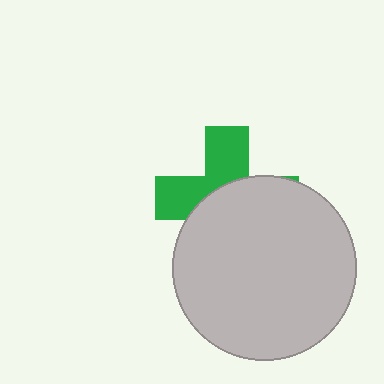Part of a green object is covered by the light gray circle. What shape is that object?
It is a cross.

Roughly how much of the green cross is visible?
A small part of it is visible (roughly 43%).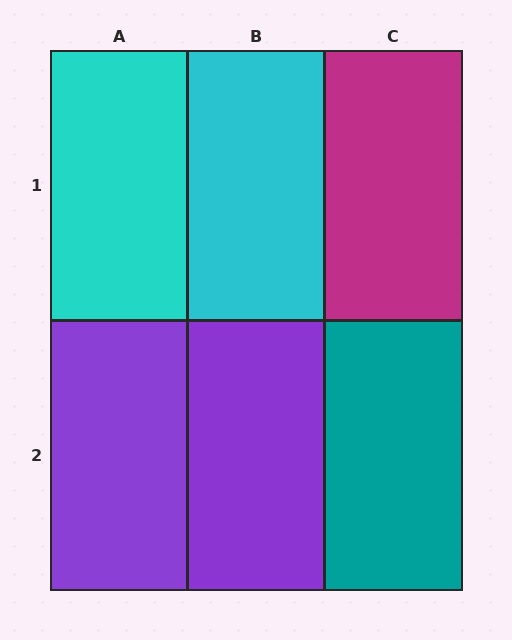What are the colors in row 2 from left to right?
Purple, purple, teal.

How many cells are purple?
2 cells are purple.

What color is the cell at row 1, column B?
Cyan.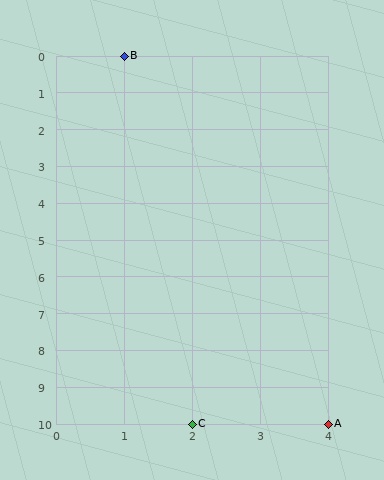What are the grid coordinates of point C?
Point C is at grid coordinates (2, 10).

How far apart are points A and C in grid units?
Points A and C are 2 columns apart.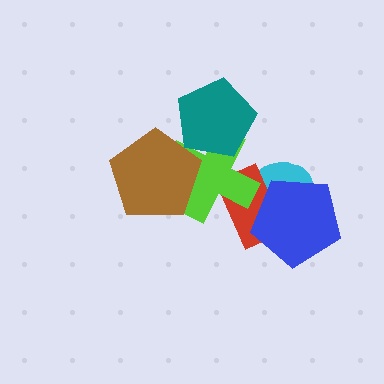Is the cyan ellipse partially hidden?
Yes, it is partially covered by another shape.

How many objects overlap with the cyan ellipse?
2 objects overlap with the cyan ellipse.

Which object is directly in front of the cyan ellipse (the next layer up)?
The red rectangle is directly in front of the cyan ellipse.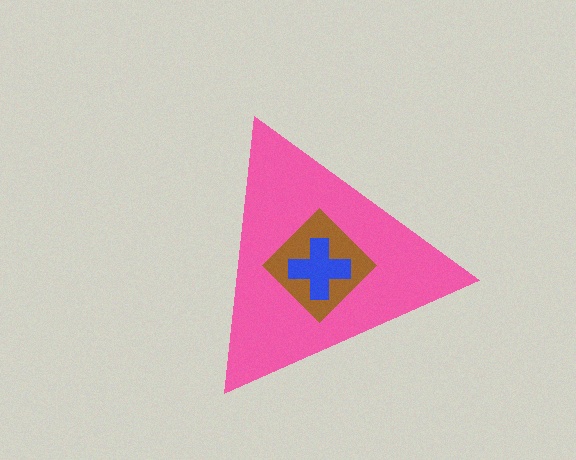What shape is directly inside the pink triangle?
The brown diamond.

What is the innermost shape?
The blue cross.